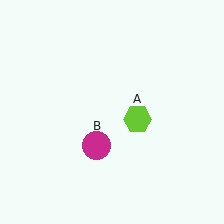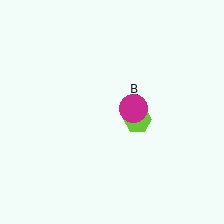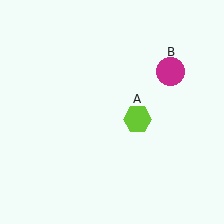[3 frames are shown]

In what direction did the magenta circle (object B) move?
The magenta circle (object B) moved up and to the right.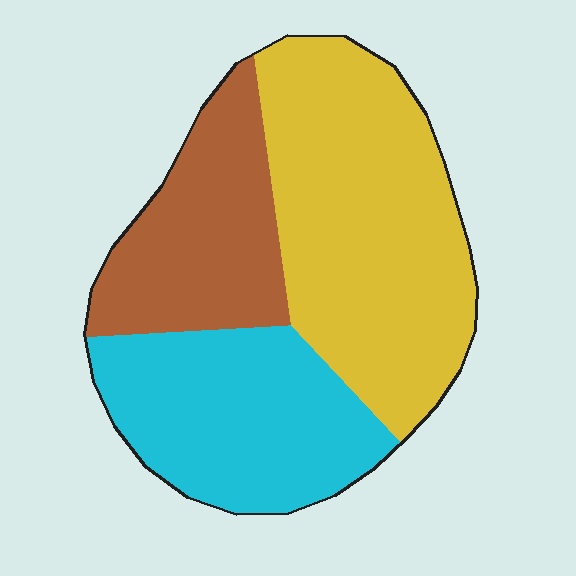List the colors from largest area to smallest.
From largest to smallest: yellow, cyan, brown.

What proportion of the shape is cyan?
Cyan covers 31% of the shape.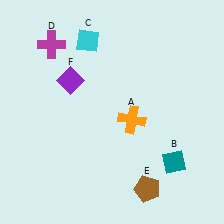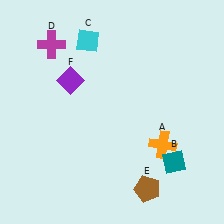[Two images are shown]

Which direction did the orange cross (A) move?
The orange cross (A) moved right.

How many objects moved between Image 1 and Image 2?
1 object moved between the two images.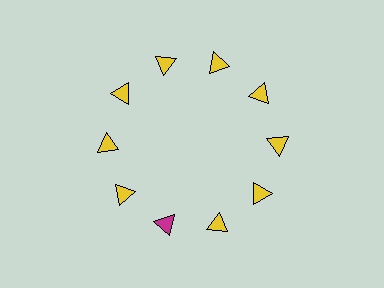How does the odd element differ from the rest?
It has a different color: magenta instead of yellow.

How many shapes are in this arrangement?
There are 10 shapes arranged in a ring pattern.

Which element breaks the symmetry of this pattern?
The magenta triangle at roughly the 7 o'clock position breaks the symmetry. All other shapes are yellow triangles.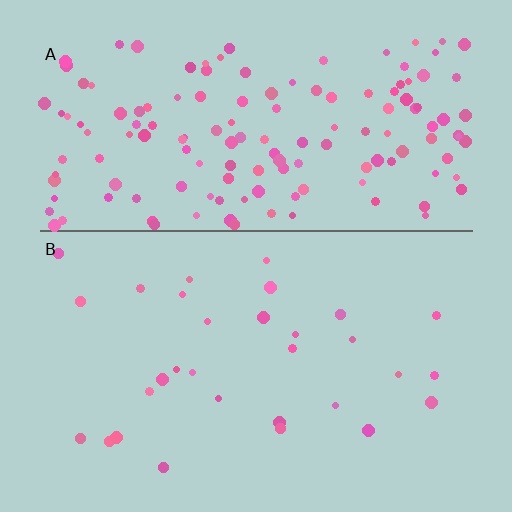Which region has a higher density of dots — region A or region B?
A (the top).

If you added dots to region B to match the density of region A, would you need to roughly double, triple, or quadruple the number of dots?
Approximately quadruple.